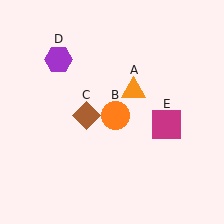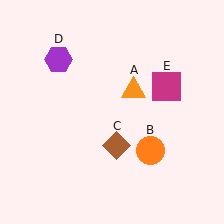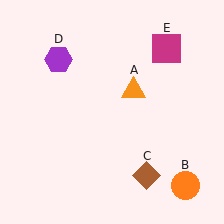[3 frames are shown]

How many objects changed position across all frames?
3 objects changed position: orange circle (object B), brown diamond (object C), magenta square (object E).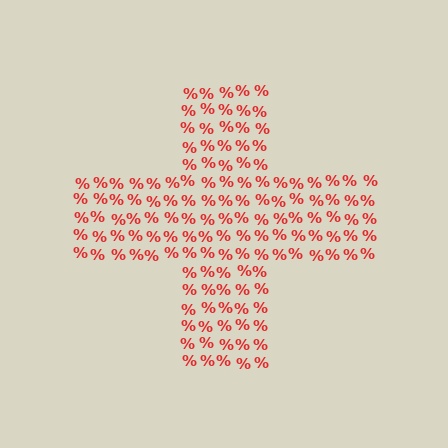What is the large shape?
The large shape is a cross.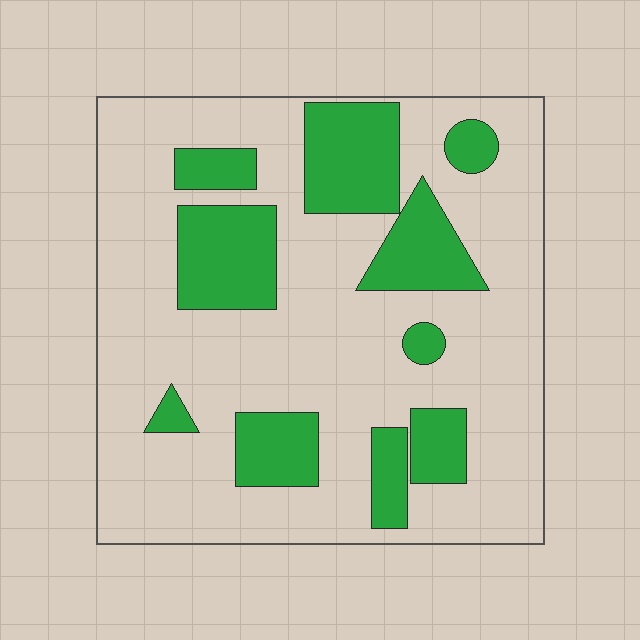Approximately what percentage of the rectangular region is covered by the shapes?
Approximately 25%.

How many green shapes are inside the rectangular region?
10.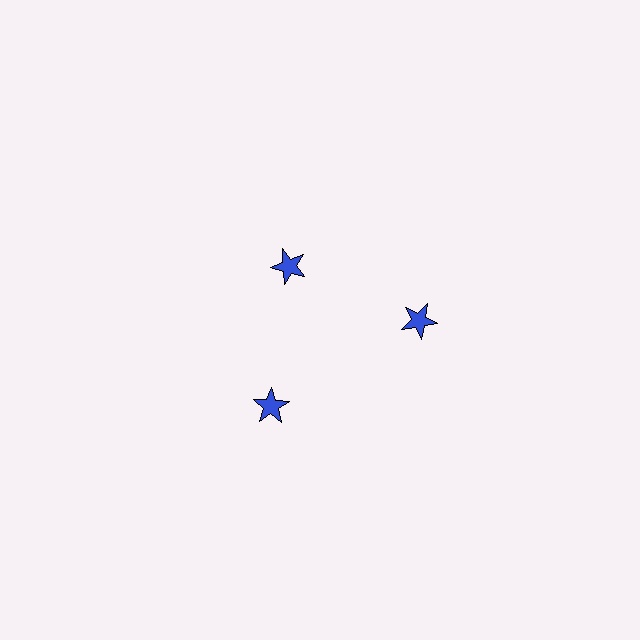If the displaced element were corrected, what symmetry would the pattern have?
It would have 3-fold rotational symmetry — the pattern would map onto itself every 120 degrees.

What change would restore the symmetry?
The symmetry would be restored by moving it outward, back onto the ring so that all 3 stars sit at equal angles and equal distance from the center.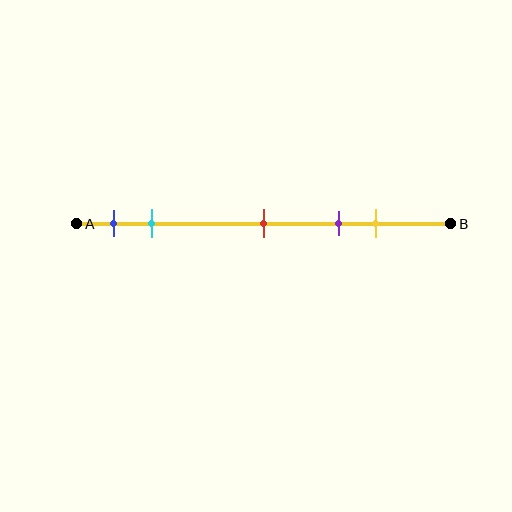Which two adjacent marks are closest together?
The blue and cyan marks are the closest adjacent pair.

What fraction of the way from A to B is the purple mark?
The purple mark is approximately 70% (0.7) of the way from A to B.